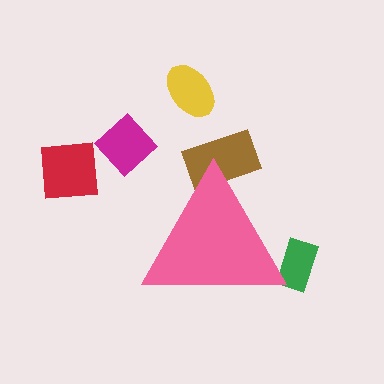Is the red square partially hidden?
No, the red square is fully visible.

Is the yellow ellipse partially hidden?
No, the yellow ellipse is fully visible.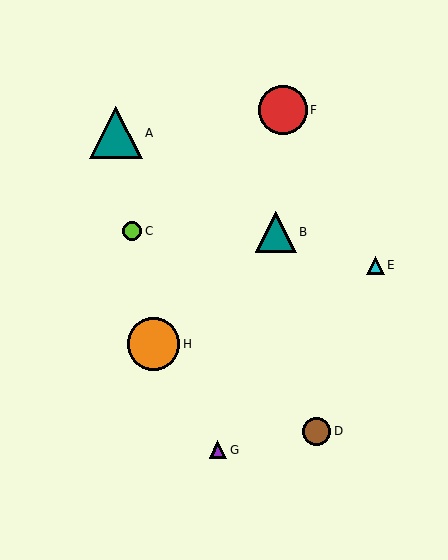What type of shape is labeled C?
Shape C is a lime circle.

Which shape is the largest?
The orange circle (labeled H) is the largest.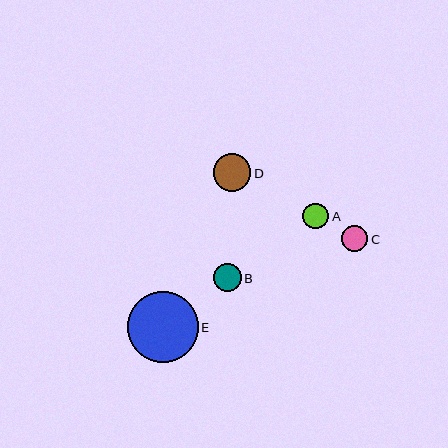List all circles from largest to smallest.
From largest to smallest: E, D, B, C, A.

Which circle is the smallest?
Circle A is the smallest with a size of approximately 26 pixels.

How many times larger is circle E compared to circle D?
Circle E is approximately 1.9 times the size of circle D.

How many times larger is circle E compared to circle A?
Circle E is approximately 2.7 times the size of circle A.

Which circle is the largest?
Circle E is the largest with a size of approximately 70 pixels.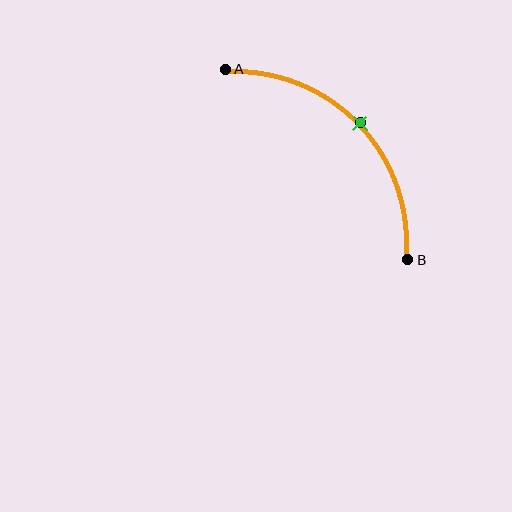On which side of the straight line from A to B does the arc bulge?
The arc bulges above and to the right of the straight line connecting A and B.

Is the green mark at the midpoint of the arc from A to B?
Yes. The green mark lies on the arc at equal arc-length from both A and B — it is the arc midpoint.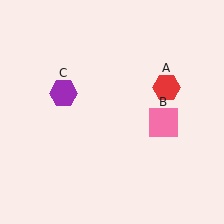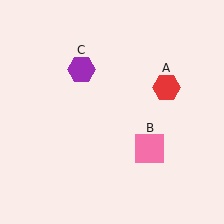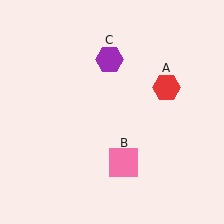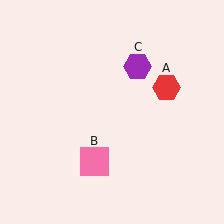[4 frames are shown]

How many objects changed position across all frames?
2 objects changed position: pink square (object B), purple hexagon (object C).